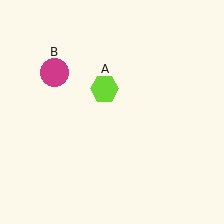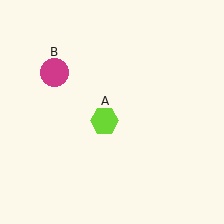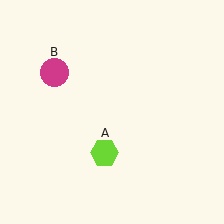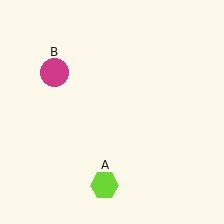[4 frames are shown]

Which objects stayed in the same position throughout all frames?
Magenta circle (object B) remained stationary.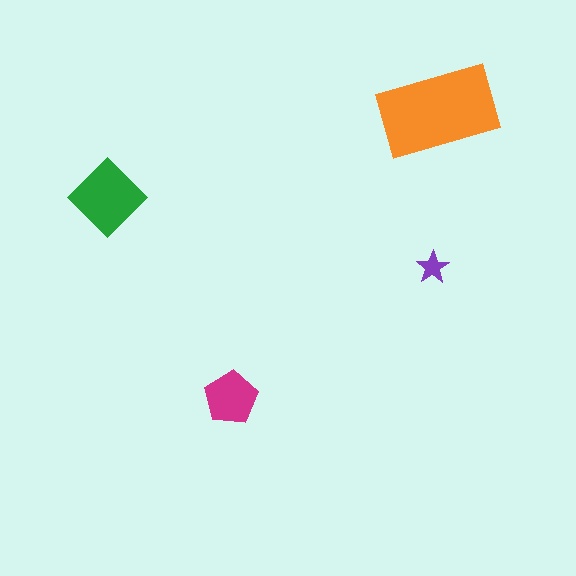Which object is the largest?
The orange rectangle.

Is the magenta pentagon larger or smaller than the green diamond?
Smaller.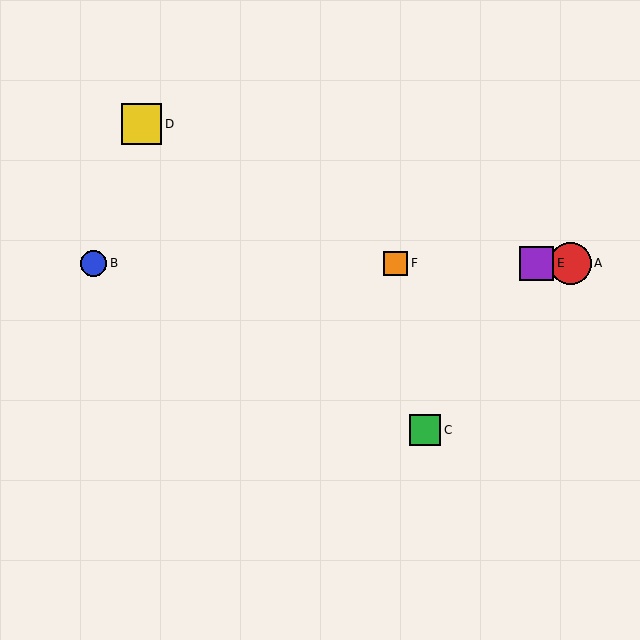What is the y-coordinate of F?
Object F is at y≈263.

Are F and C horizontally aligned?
No, F is at y≈263 and C is at y≈430.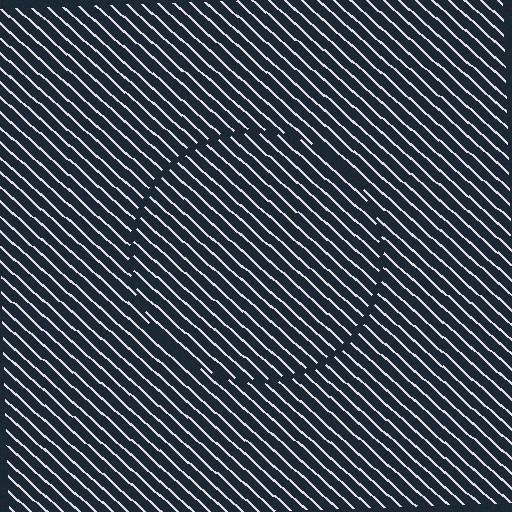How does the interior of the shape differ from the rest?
The interior of the shape contains the same grating, shifted by half a period — the contour is defined by the phase discontinuity where line-ends from the inner and outer gratings abut.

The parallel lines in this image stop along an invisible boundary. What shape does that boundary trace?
An illusory circle. The interior of the shape contains the same grating, shifted by half a period — the contour is defined by the phase discontinuity where line-ends from the inner and outer gratings abut.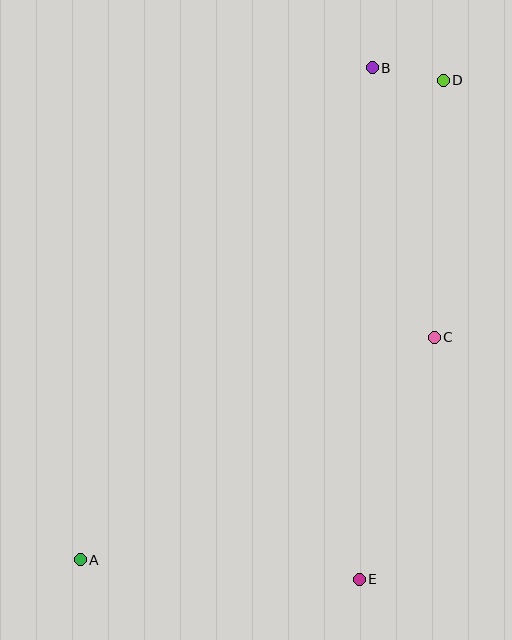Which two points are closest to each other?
Points B and D are closest to each other.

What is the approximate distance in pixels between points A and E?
The distance between A and E is approximately 280 pixels.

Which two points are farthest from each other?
Points A and D are farthest from each other.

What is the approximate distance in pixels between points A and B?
The distance between A and B is approximately 572 pixels.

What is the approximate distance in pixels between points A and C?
The distance between A and C is approximately 418 pixels.